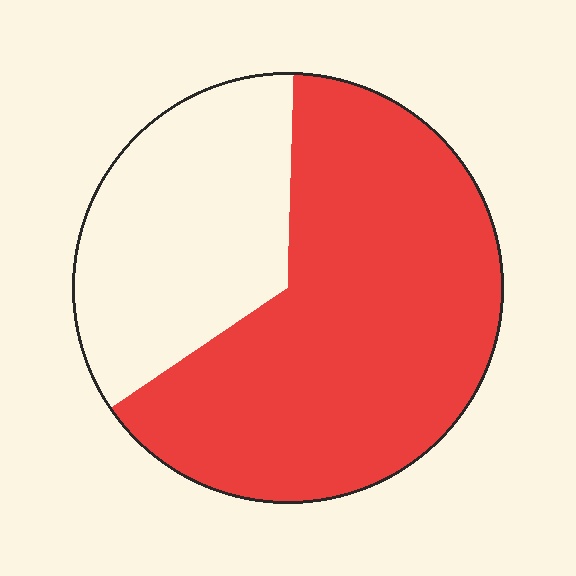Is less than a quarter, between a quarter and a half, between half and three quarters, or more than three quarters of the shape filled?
Between half and three quarters.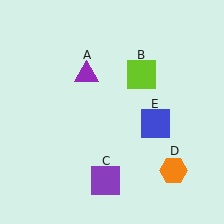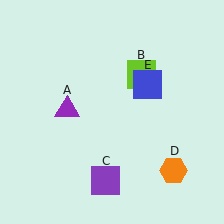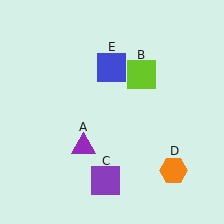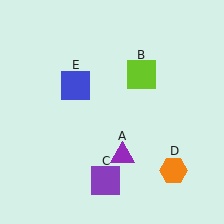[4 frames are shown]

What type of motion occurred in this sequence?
The purple triangle (object A), blue square (object E) rotated counterclockwise around the center of the scene.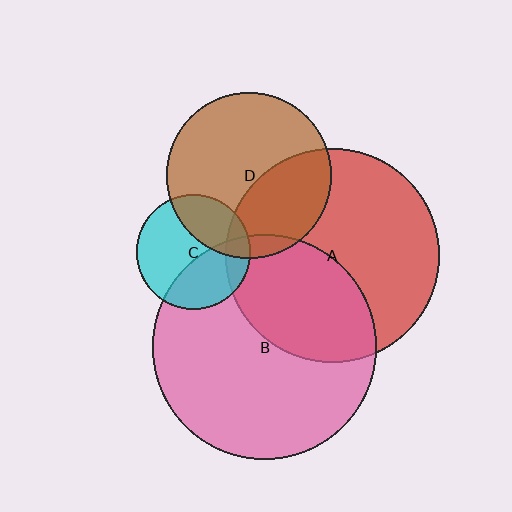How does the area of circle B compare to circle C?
Approximately 3.9 times.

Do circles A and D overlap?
Yes.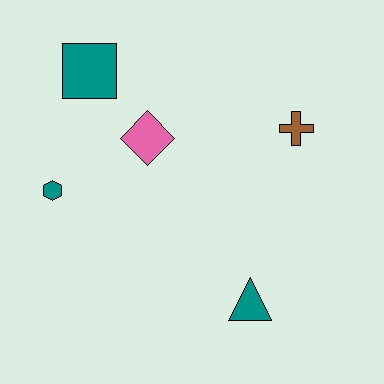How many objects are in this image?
There are 5 objects.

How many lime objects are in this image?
There are no lime objects.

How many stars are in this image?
There are no stars.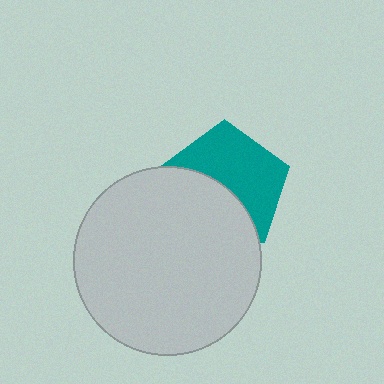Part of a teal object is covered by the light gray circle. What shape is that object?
It is a pentagon.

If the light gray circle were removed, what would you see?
You would see the complete teal pentagon.